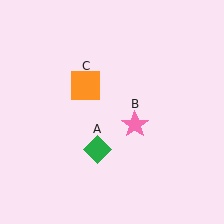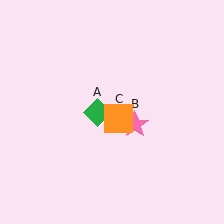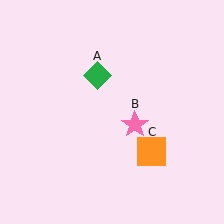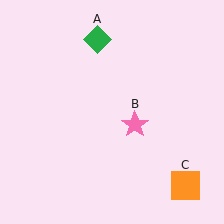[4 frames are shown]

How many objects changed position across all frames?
2 objects changed position: green diamond (object A), orange square (object C).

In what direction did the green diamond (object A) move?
The green diamond (object A) moved up.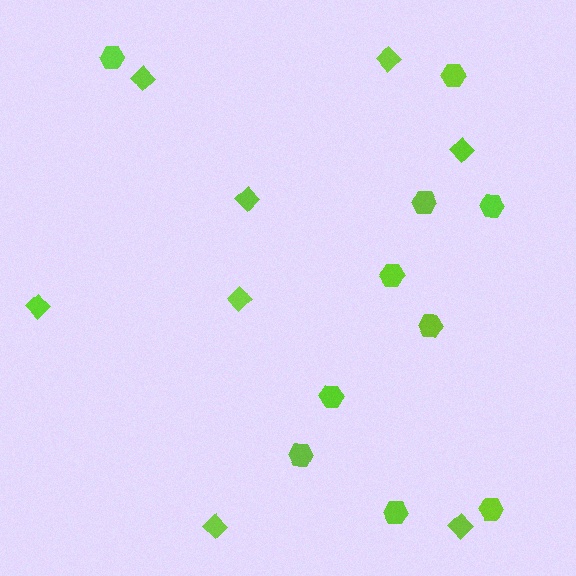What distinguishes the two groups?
There are 2 groups: one group of hexagons (10) and one group of diamonds (8).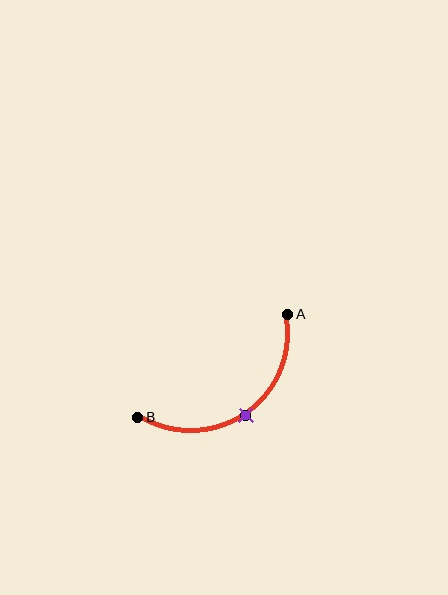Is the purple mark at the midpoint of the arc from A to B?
Yes. The purple mark lies on the arc at equal arc-length from both A and B — it is the arc midpoint.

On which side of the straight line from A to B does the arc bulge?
The arc bulges below and to the right of the straight line connecting A and B.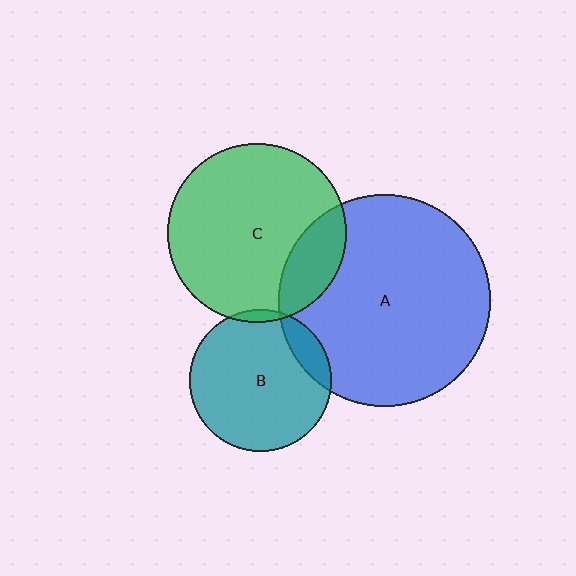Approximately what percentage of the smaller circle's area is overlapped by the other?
Approximately 10%.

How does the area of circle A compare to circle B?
Approximately 2.2 times.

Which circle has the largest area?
Circle A (blue).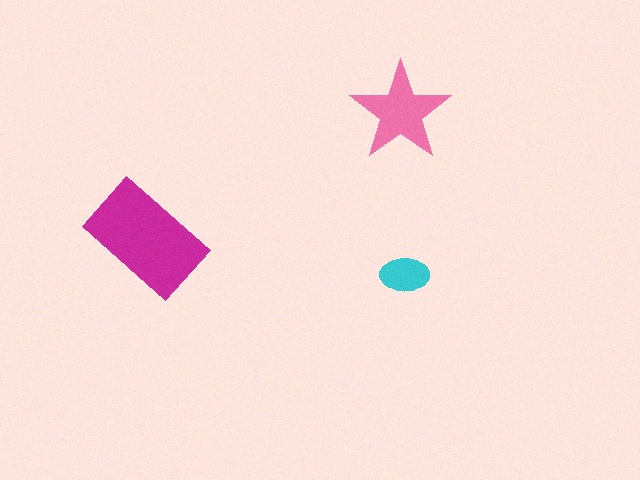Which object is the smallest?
The cyan ellipse.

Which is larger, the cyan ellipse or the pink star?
The pink star.